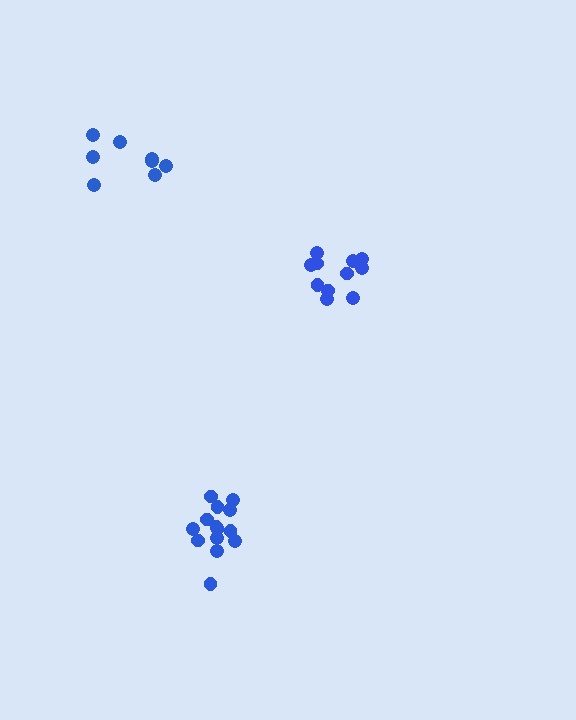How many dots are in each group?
Group 1: 8 dots, Group 2: 14 dots, Group 3: 11 dots (33 total).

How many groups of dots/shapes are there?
There are 3 groups.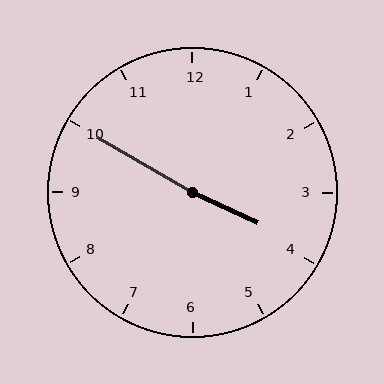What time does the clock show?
3:50.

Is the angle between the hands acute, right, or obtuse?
It is obtuse.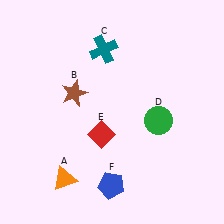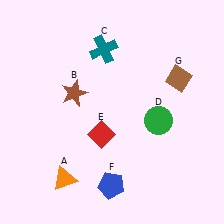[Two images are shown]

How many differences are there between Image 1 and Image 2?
There is 1 difference between the two images.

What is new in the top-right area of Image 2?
A brown diamond (G) was added in the top-right area of Image 2.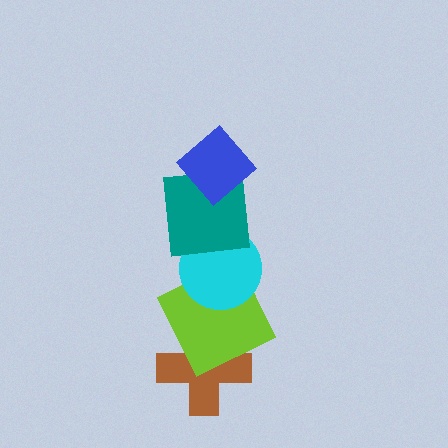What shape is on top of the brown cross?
The lime square is on top of the brown cross.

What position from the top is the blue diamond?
The blue diamond is 1st from the top.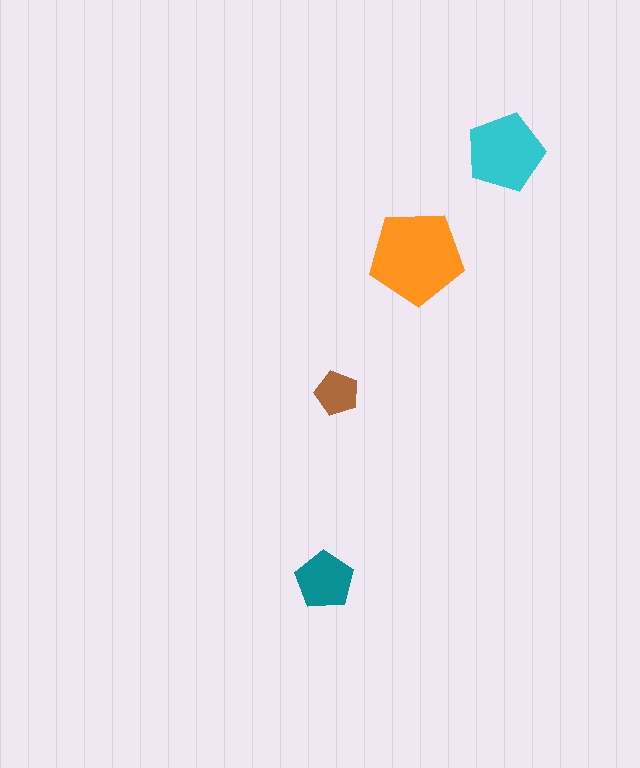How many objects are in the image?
There are 4 objects in the image.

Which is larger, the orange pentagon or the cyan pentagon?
The orange one.